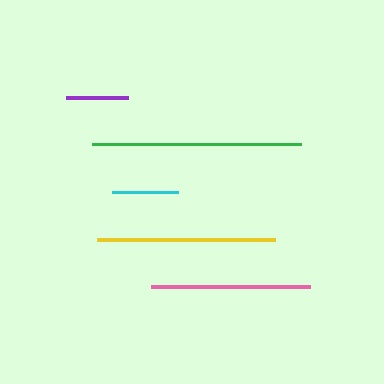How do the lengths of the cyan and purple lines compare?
The cyan and purple lines are approximately the same length.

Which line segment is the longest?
The green line is the longest at approximately 209 pixels.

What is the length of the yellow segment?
The yellow segment is approximately 178 pixels long.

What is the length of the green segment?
The green segment is approximately 209 pixels long.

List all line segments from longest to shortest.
From longest to shortest: green, yellow, pink, cyan, purple.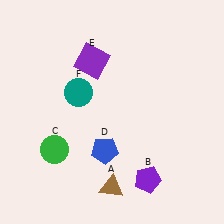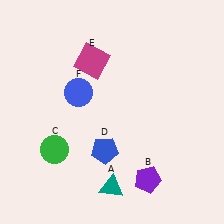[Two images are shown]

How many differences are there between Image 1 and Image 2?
There are 3 differences between the two images.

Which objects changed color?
A changed from brown to teal. E changed from purple to magenta. F changed from teal to blue.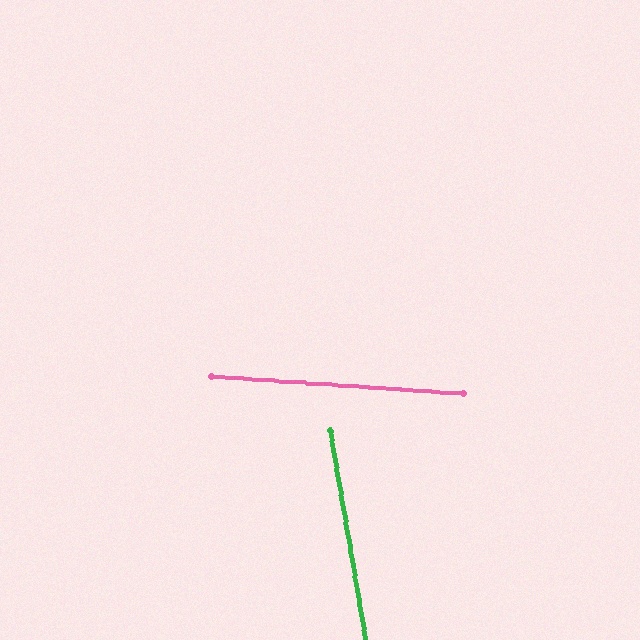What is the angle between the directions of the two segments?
Approximately 77 degrees.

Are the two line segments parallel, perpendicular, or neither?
Neither parallel nor perpendicular — they differ by about 77°.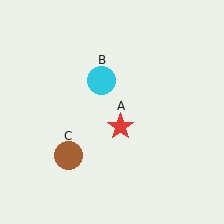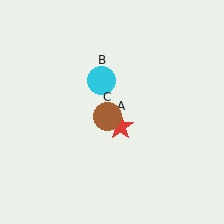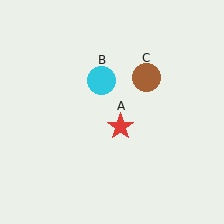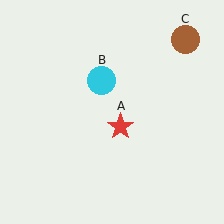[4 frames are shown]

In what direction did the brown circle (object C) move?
The brown circle (object C) moved up and to the right.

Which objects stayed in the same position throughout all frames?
Red star (object A) and cyan circle (object B) remained stationary.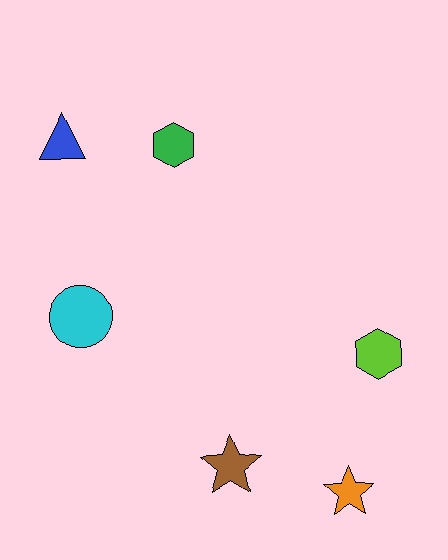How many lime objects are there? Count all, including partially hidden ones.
There is 1 lime object.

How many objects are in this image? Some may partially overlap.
There are 6 objects.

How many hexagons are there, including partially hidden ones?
There are 2 hexagons.